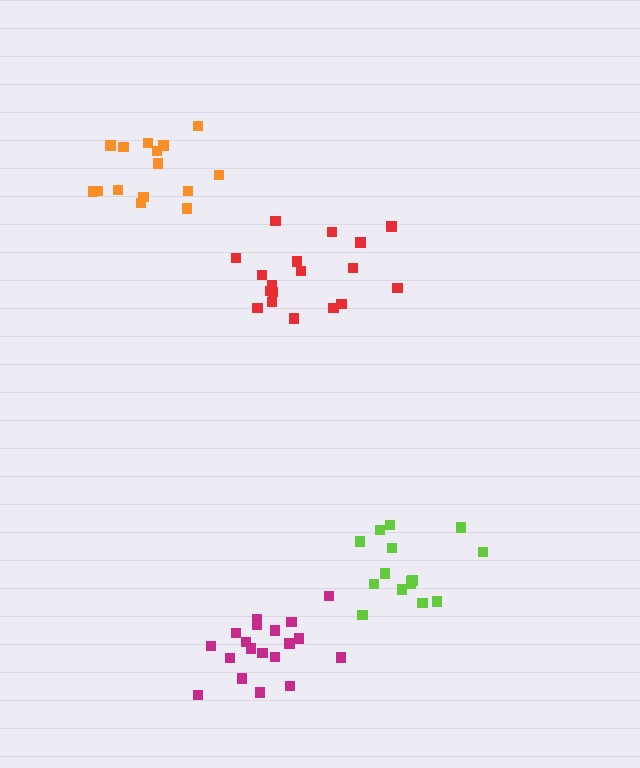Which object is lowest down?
The magenta cluster is bottommost.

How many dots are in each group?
Group 1: 19 dots, Group 2: 18 dots, Group 3: 15 dots, Group 4: 16 dots (68 total).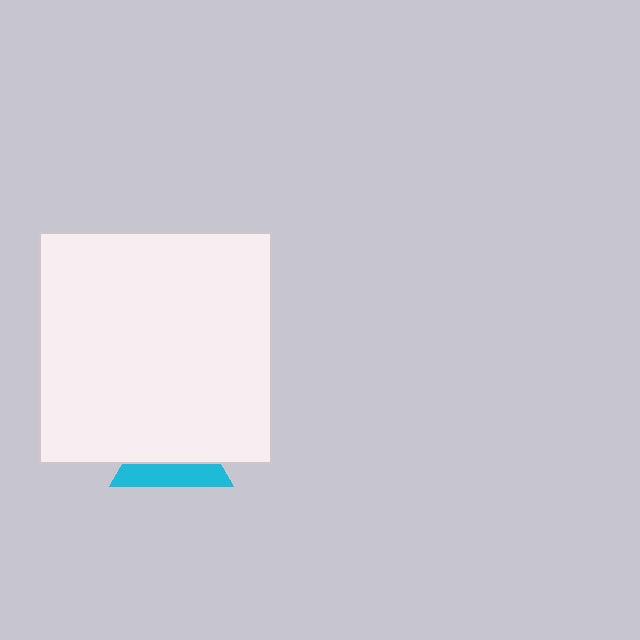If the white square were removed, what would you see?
You would see the complete cyan triangle.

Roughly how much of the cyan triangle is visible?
A small part of it is visible (roughly 39%).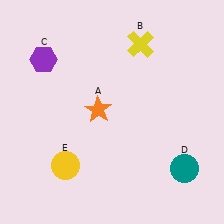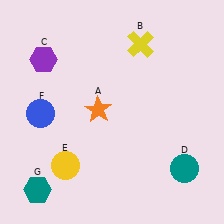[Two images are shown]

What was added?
A blue circle (F), a teal hexagon (G) were added in Image 2.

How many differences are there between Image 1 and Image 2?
There are 2 differences between the two images.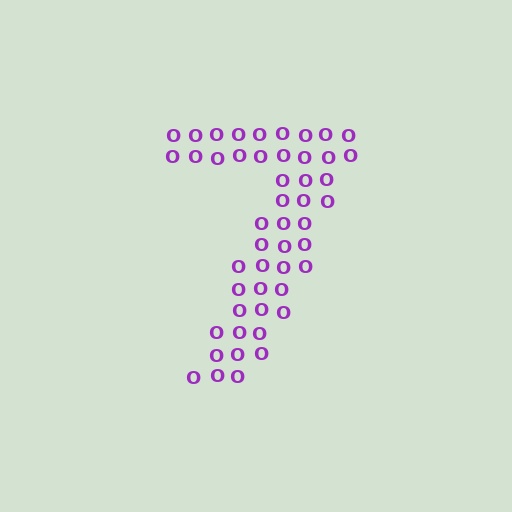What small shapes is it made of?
It is made of small letter O's.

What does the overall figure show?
The overall figure shows the digit 7.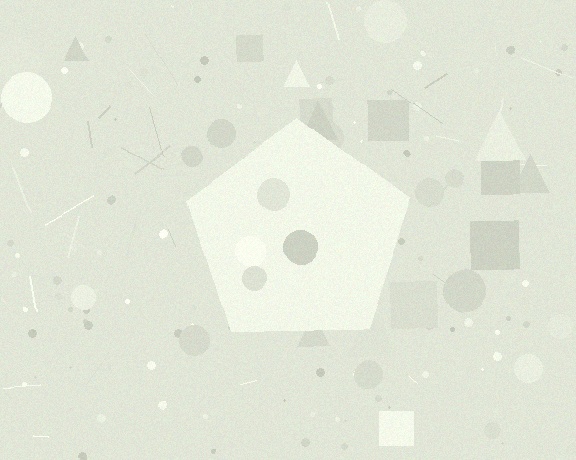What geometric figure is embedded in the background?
A pentagon is embedded in the background.